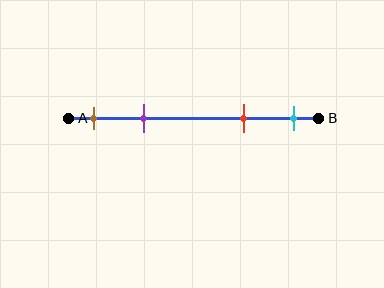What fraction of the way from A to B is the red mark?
The red mark is approximately 70% (0.7) of the way from A to B.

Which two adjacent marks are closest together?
The brown and purple marks are the closest adjacent pair.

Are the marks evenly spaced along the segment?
No, the marks are not evenly spaced.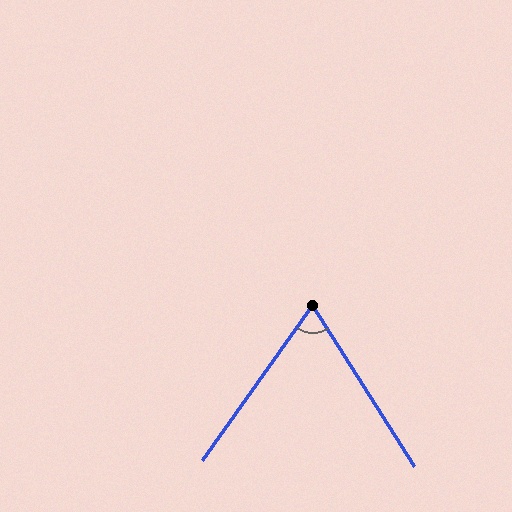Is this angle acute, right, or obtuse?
It is acute.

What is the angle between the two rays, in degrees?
Approximately 68 degrees.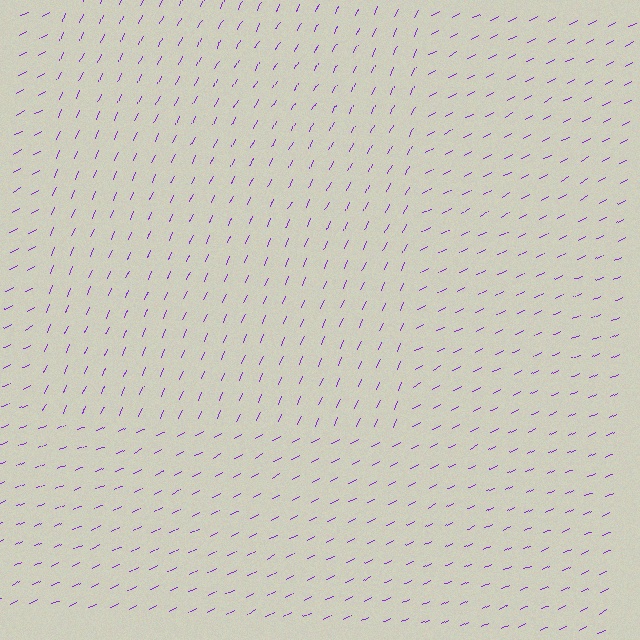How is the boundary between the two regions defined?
The boundary is defined purely by a change in line orientation (approximately 39 degrees difference). All lines are the same color and thickness.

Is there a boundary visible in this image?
Yes, there is a texture boundary formed by a change in line orientation.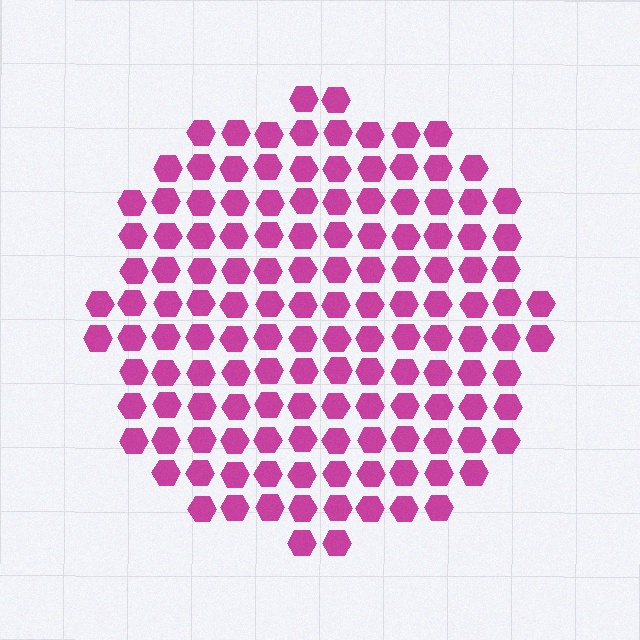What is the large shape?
The large shape is a circle.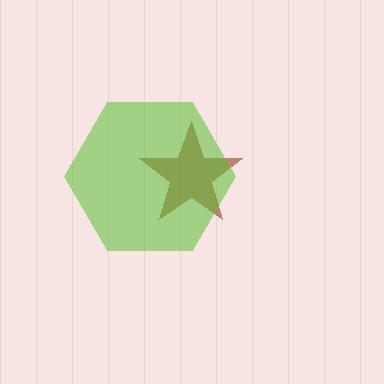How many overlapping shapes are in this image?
There are 2 overlapping shapes in the image.